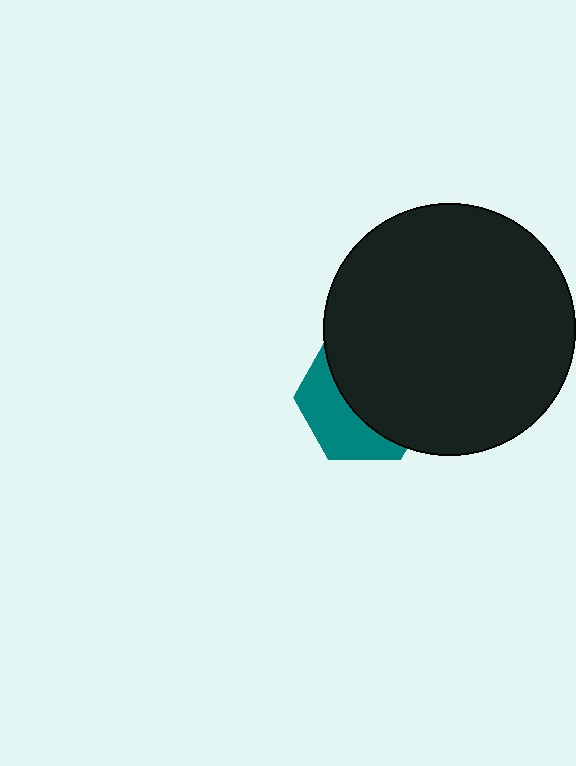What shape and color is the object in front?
The object in front is a black circle.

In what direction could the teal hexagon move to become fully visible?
The teal hexagon could move toward the lower-left. That would shift it out from behind the black circle entirely.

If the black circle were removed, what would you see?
You would see the complete teal hexagon.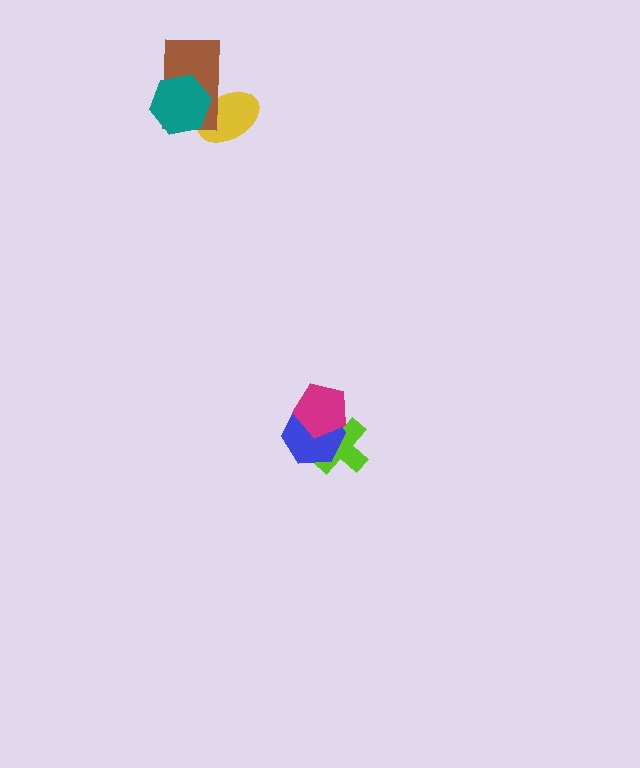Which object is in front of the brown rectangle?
The teal hexagon is in front of the brown rectangle.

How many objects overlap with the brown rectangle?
2 objects overlap with the brown rectangle.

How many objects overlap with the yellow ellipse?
2 objects overlap with the yellow ellipse.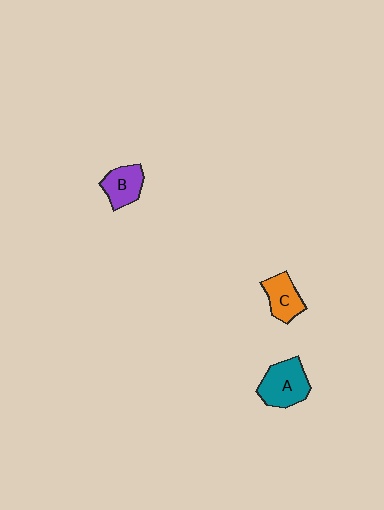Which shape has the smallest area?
Shape C (orange).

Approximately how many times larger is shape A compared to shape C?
Approximately 1.4 times.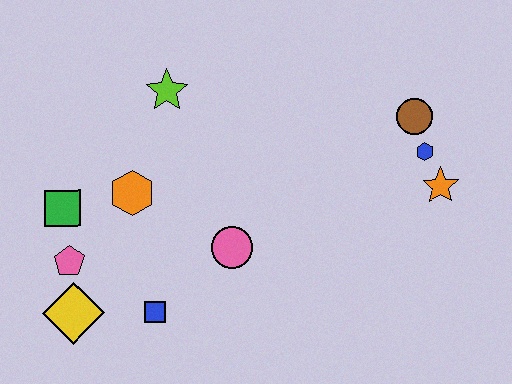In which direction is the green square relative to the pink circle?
The green square is to the left of the pink circle.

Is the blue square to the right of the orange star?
No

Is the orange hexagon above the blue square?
Yes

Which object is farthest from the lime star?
The orange star is farthest from the lime star.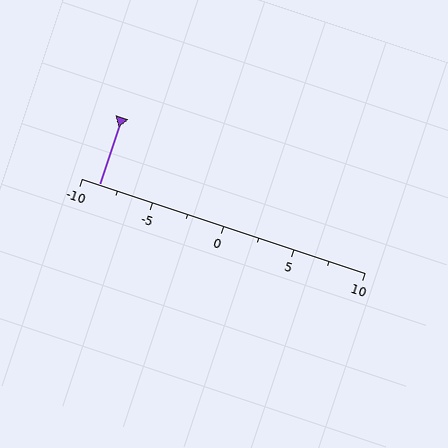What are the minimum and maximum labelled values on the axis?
The axis runs from -10 to 10.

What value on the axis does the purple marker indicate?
The marker indicates approximately -8.8.